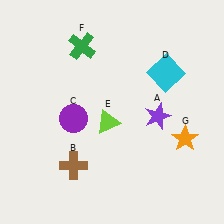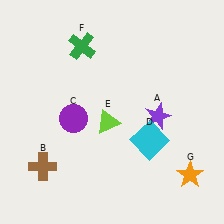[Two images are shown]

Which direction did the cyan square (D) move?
The cyan square (D) moved down.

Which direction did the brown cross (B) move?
The brown cross (B) moved left.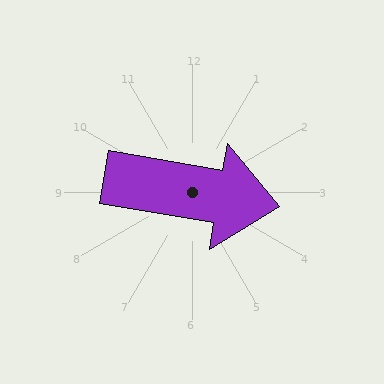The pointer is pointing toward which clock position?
Roughly 3 o'clock.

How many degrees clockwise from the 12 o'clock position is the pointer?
Approximately 100 degrees.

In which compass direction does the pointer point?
East.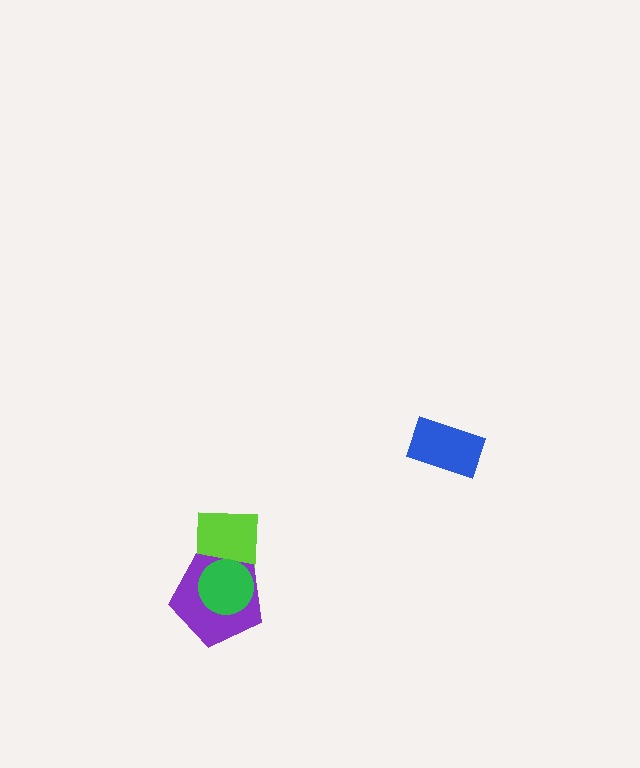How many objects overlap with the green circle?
2 objects overlap with the green circle.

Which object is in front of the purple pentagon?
The green circle is in front of the purple pentagon.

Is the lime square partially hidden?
Yes, it is partially covered by another shape.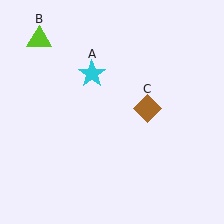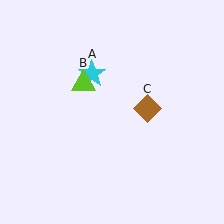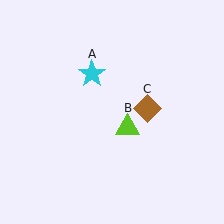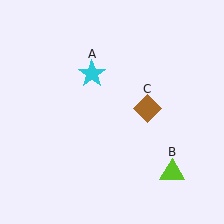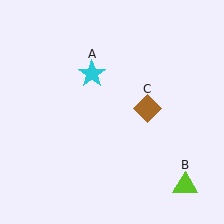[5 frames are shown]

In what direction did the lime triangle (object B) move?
The lime triangle (object B) moved down and to the right.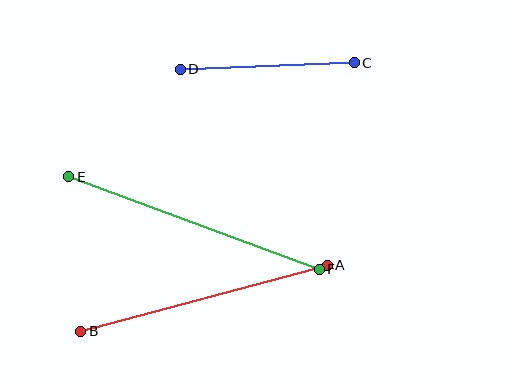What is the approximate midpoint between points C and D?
The midpoint is at approximately (267, 66) pixels.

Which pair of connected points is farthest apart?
Points E and F are farthest apart.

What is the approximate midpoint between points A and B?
The midpoint is at approximately (204, 298) pixels.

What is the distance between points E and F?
The distance is approximately 267 pixels.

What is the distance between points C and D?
The distance is approximately 174 pixels.